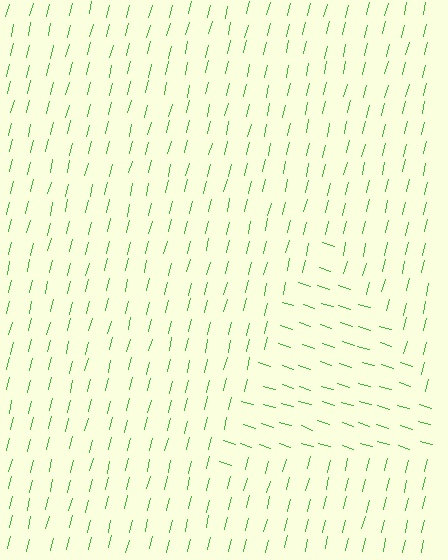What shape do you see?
I see a triangle.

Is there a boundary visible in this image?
Yes, there is a texture boundary formed by a change in line orientation.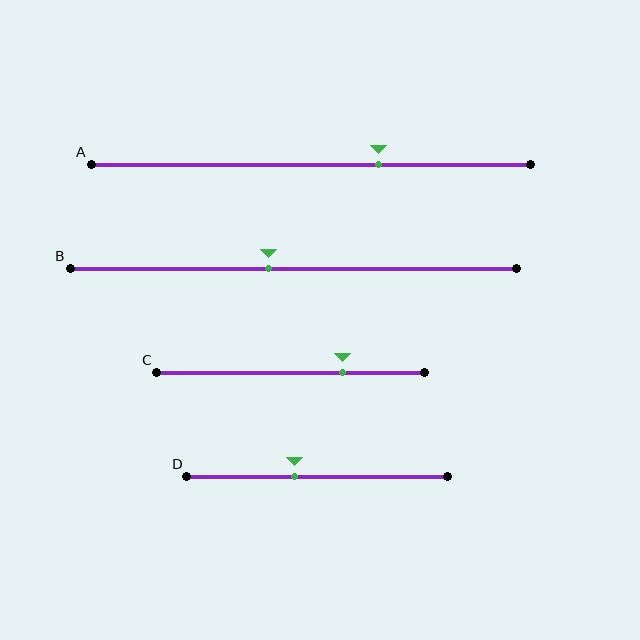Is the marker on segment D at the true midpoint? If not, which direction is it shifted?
No, the marker on segment D is shifted to the left by about 9% of the segment length.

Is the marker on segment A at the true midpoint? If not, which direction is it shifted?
No, the marker on segment A is shifted to the right by about 15% of the segment length.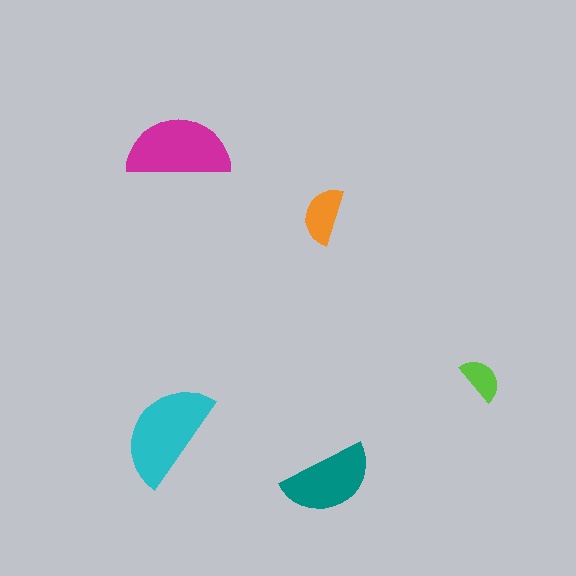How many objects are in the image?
There are 5 objects in the image.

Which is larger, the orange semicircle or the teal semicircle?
The teal one.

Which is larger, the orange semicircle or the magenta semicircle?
The magenta one.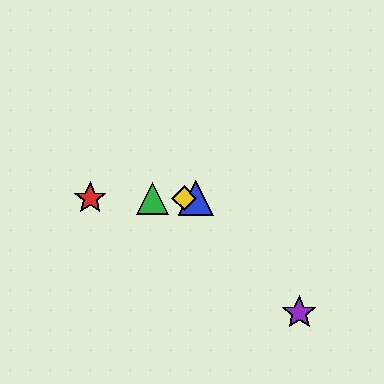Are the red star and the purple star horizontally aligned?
No, the red star is at y≈198 and the purple star is at y≈313.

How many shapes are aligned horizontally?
4 shapes (the red star, the blue triangle, the green triangle, the yellow diamond) are aligned horizontally.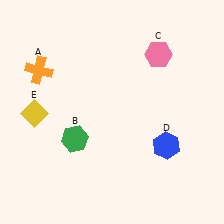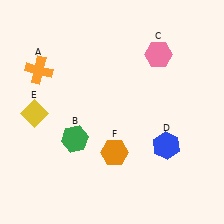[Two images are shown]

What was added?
An orange hexagon (F) was added in Image 2.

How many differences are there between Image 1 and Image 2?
There is 1 difference between the two images.